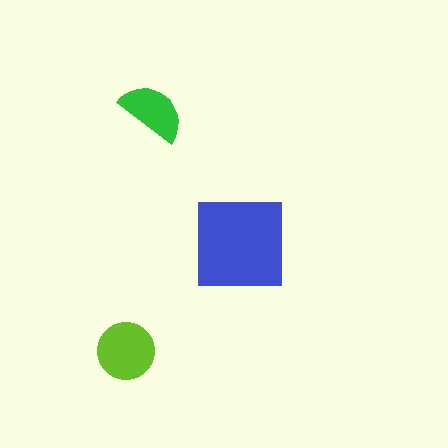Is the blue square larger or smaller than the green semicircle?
Larger.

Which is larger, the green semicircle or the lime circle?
The lime circle.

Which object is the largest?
The blue square.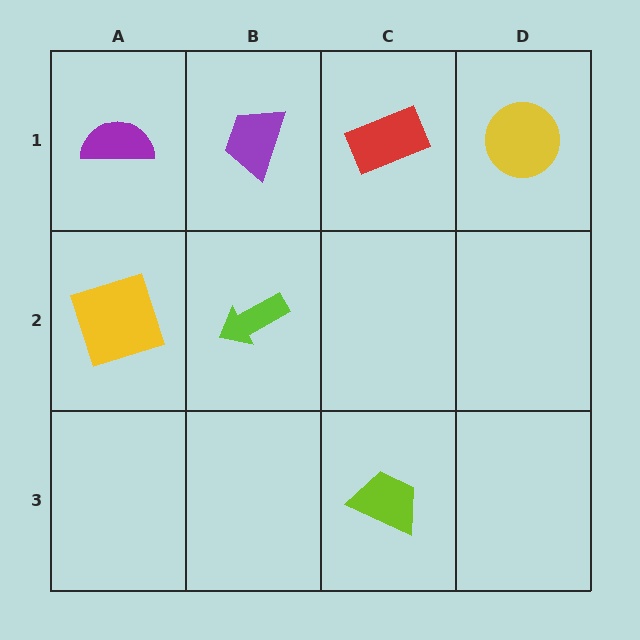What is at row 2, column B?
A lime arrow.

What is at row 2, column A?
A yellow square.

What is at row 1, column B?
A purple trapezoid.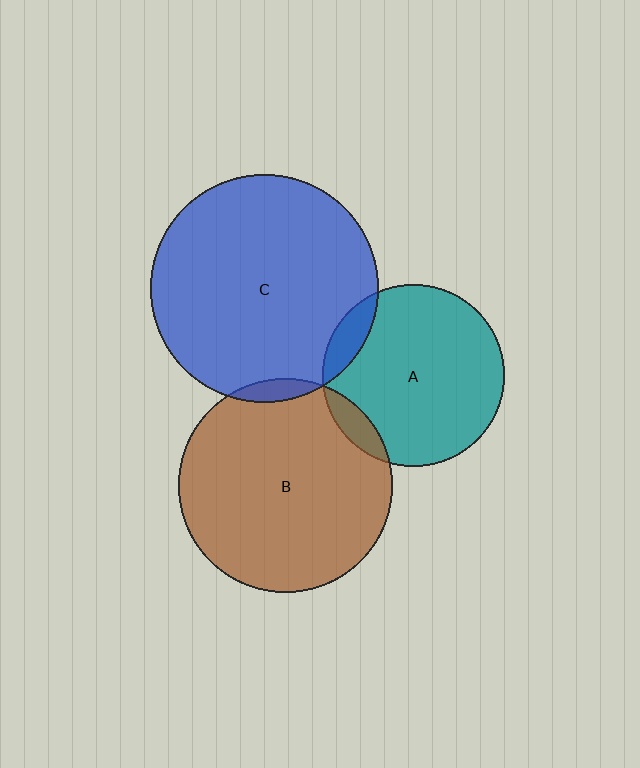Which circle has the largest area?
Circle C (blue).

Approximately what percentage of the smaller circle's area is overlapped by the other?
Approximately 10%.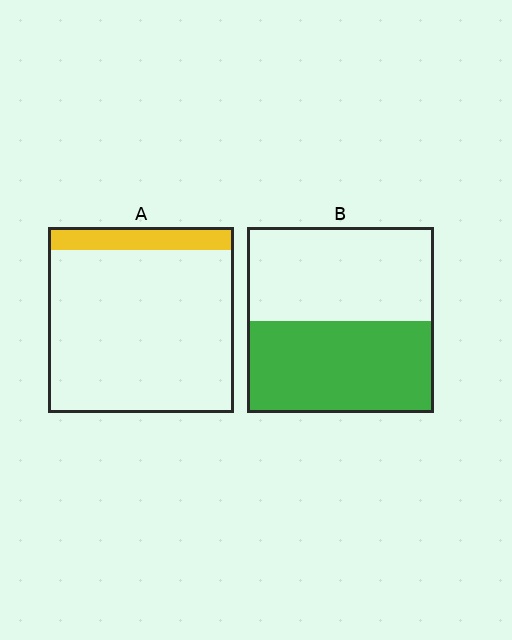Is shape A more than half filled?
No.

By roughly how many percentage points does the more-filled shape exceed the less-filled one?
By roughly 35 percentage points (B over A).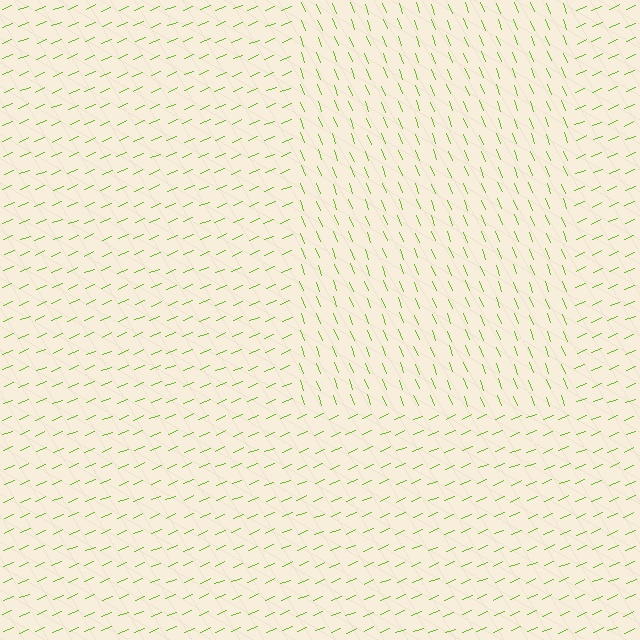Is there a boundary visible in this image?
Yes, there is a texture boundary formed by a change in line orientation.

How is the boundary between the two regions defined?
The boundary is defined purely by a change in line orientation (approximately 88 degrees difference). All lines are the same color and thickness.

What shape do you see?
I see a rectangle.